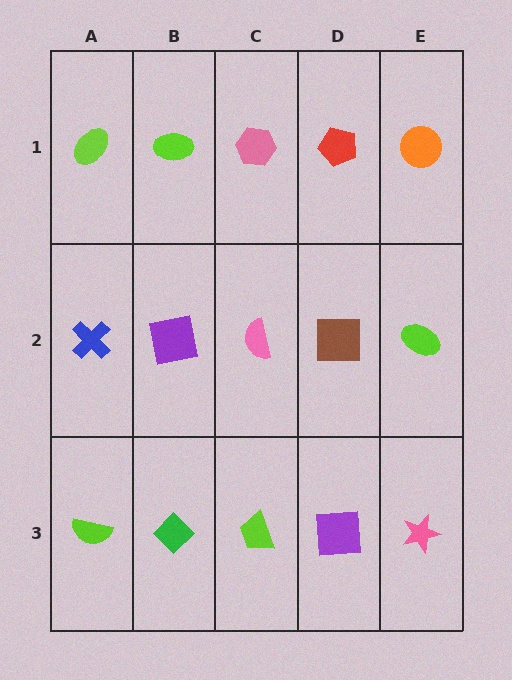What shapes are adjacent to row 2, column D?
A red pentagon (row 1, column D), a purple square (row 3, column D), a pink semicircle (row 2, column C), a lime ellipse (row 2, column E).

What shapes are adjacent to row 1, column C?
A pink semicircle (row 2, column C), a lime ellipse (row 1, column B), a red pentagon (row 1, column D).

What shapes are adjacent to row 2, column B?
A lime ellipse (row 1, column B), a green diamond (row 3, column B), a blue cross (row 2, column A), a pink semicircle (row 2, column C).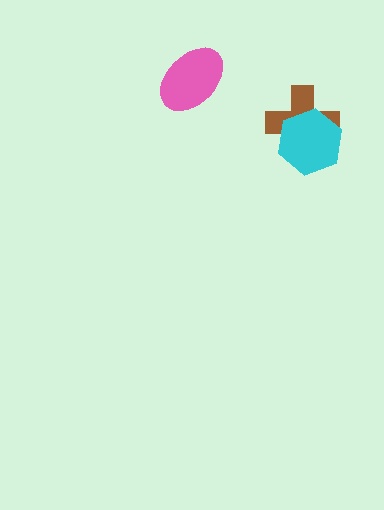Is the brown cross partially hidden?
Yes, it is partially covered by another shape.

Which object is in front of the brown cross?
The cyan hexagon is in front of the brown cross.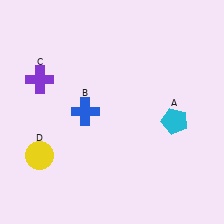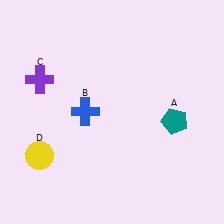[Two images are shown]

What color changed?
The pentagon (A) changed from cyan in Image 1 to teal in Image 2.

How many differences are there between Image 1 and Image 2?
There is 1 difference between the two images.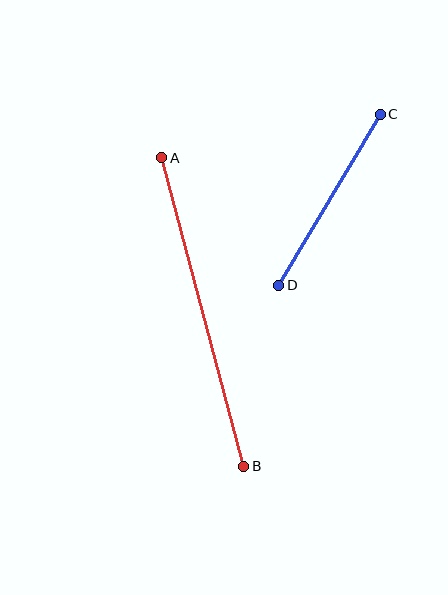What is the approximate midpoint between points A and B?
The midpoint is at approximately (203, 312) pixels.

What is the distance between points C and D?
The distance is approximately 199 pixels.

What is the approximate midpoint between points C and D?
The midpoint is at approximately (329, 200) pixels.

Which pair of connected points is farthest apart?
Points A and B are farthest apart.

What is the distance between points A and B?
The distance is approximately 319 pixels.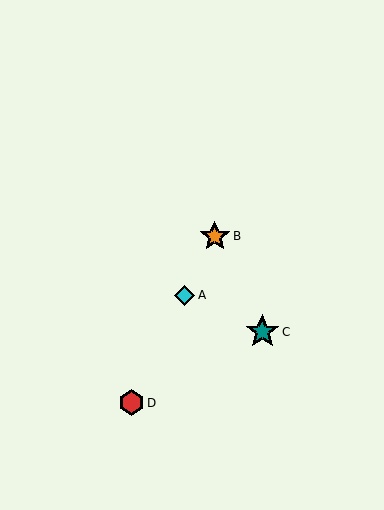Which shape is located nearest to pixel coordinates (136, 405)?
The red hexagon (labeled D) at (131, 403) is nearest to that location.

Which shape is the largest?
The teal star (labeled C) is the largest.